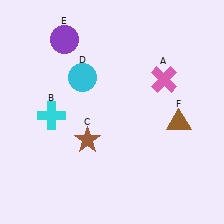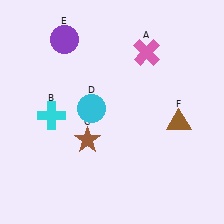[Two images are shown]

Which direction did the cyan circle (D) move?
The cyan circle (D) moved down.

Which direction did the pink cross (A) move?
The pink cross (A) moved up.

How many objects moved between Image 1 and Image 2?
2 objects moved between the two images.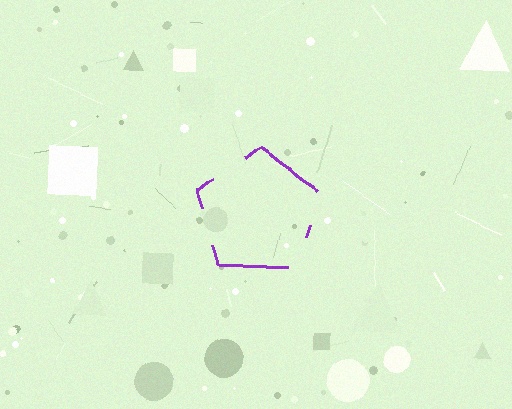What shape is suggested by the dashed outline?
The dashed outline suggests a pentagon.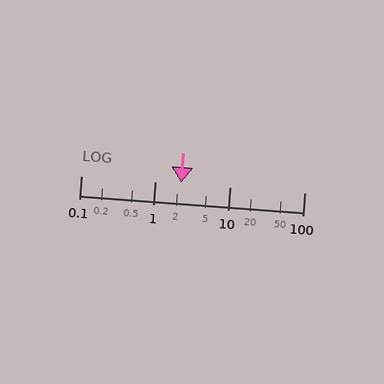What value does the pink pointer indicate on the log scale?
The pointer indicates approximately 2.2.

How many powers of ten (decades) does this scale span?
The scale spans 3 decades, from 0.1 to 100.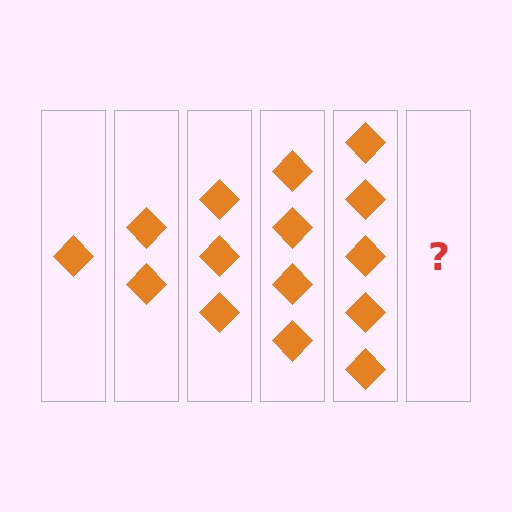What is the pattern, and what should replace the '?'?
The pattern is that each step adds one more diamond. The '?' should be 6 diamonds.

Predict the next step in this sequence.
The next step is 6 diamonds.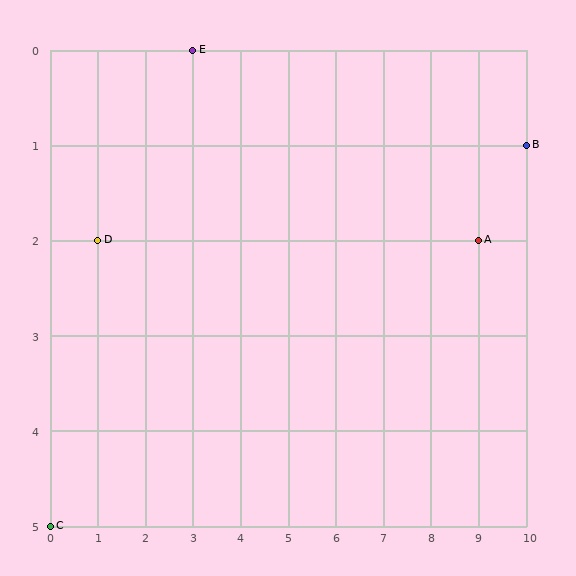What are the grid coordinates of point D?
Point D is at grid coordinates (1, 2).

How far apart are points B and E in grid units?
Points B and E are 7 columns and 1 row apart (about 7.1 grid units diagonally).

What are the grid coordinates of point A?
Point A is at grid coordinates (9, 2).